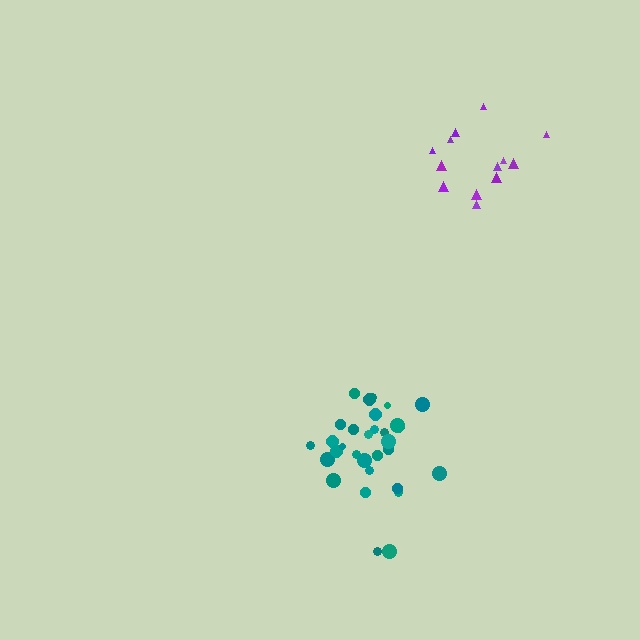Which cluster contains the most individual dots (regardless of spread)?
Teal (32).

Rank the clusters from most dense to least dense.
teal, purple.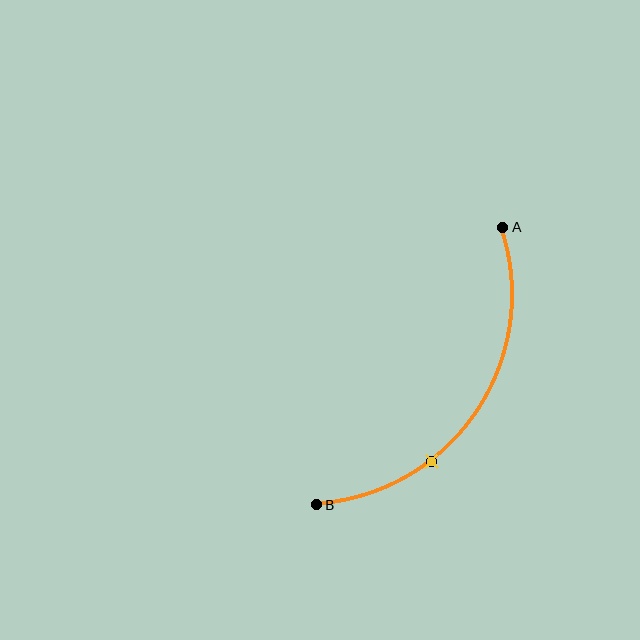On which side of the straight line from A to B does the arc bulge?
The arc bulges below and to the right of the straight line connecting A and B.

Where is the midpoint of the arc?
The arc midpoint is the point on the curve farthest from the straight line joining A and B. It sits below and to the right of that line.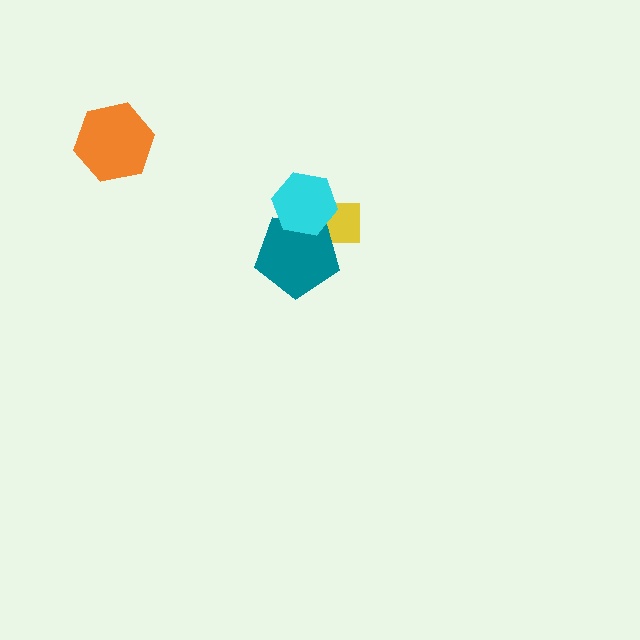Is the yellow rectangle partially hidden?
Yes, it is partially covered by another shape.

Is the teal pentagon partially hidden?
Yes, it is partially covered by another shape.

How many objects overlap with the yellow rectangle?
2 objects overlap with the yellow rectangle.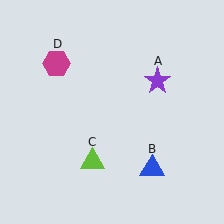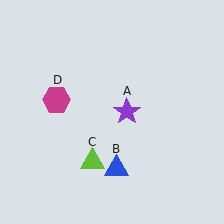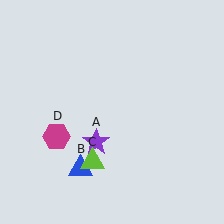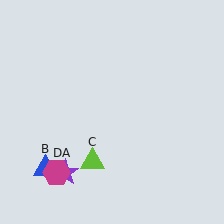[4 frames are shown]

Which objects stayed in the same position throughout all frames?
Lime triangle (object C) remained stationary.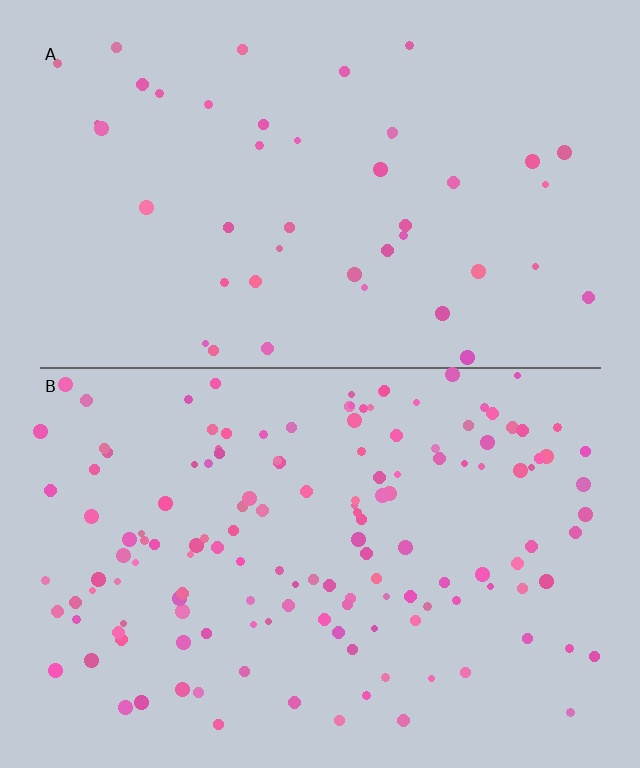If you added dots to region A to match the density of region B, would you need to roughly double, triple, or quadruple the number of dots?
Approximately triple.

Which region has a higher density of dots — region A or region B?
B (the bottom).